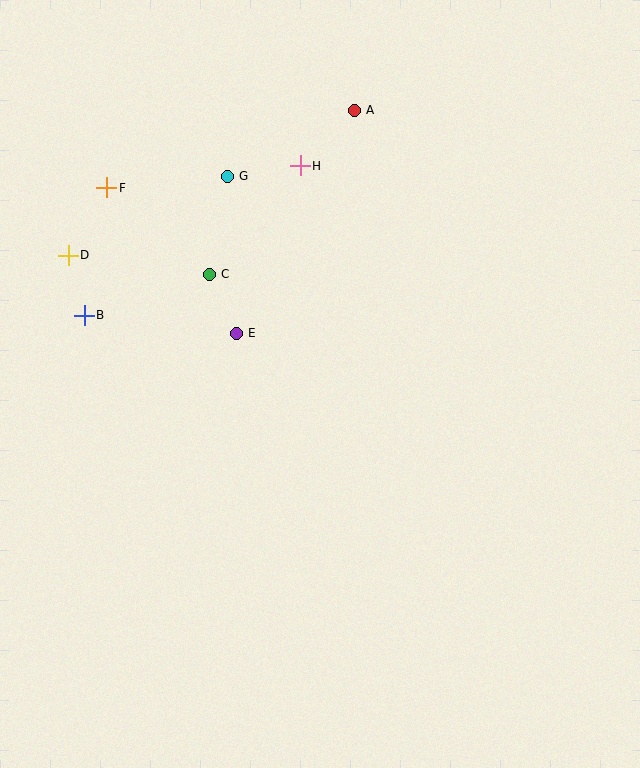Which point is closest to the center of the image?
Point E at (236, 333) is closest to the center.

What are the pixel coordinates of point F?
Point F is at (107, 188).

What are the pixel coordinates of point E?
Point E is at (236, 333).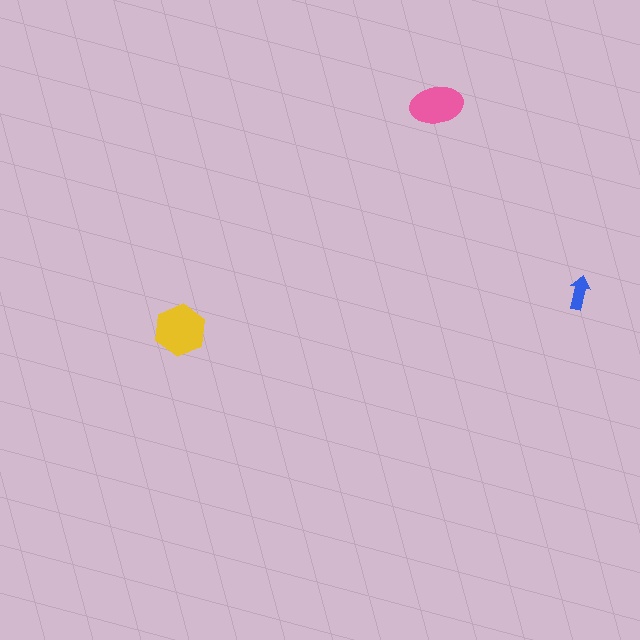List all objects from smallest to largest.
The blue arrow, the pink ellipse, the yellow hexagon.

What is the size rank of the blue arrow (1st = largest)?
3rd.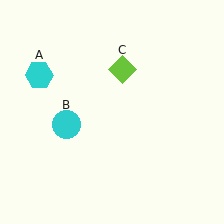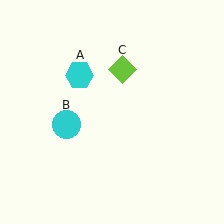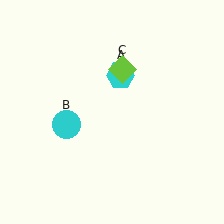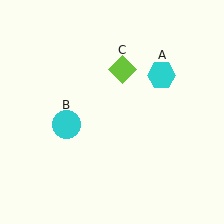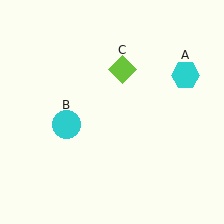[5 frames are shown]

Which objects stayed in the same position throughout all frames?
Cyan circle (object B) and lime diamond (object C) remained stationary.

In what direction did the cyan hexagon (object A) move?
The cyan hexagon (object A) moved right.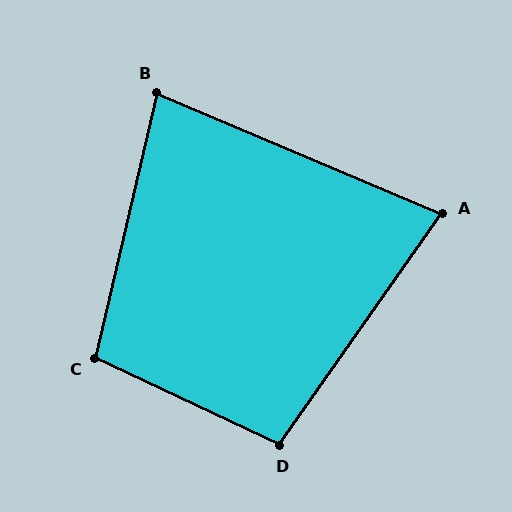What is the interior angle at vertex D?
Approximately 100 degrees (obtuse).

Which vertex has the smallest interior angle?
A, at approximately 78 degrees.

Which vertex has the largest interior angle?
C, at approximately 102 degrees.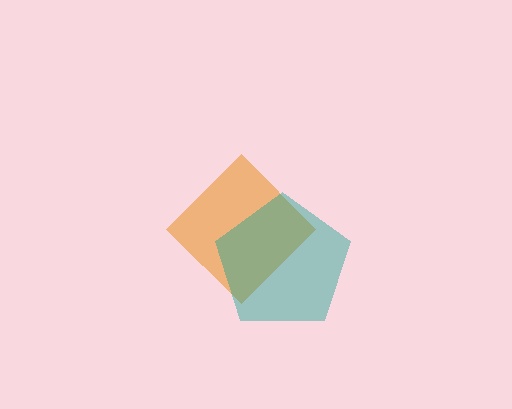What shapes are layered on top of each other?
The layered shapes are: an orange diamond, a teal pentagon.